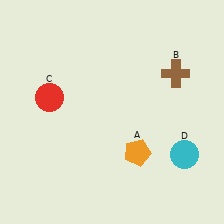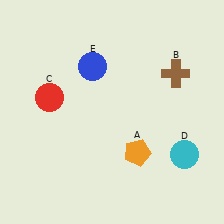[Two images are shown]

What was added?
A blue circle (E) was added in Image 2.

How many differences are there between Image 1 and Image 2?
There is 1 difference between the two images.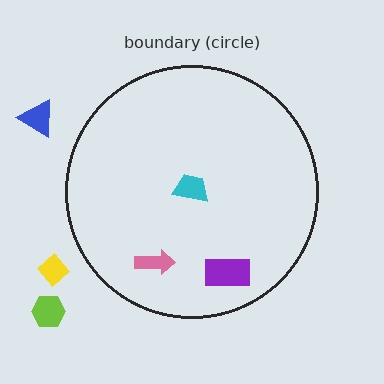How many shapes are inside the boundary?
3 inside, 3 outside.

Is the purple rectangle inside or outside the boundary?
Inside.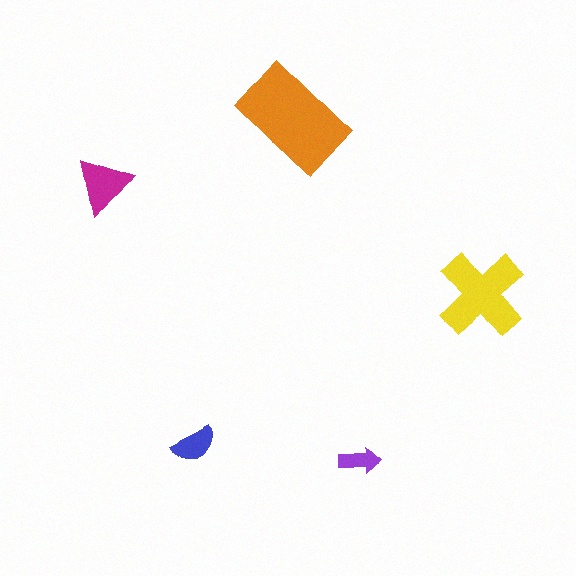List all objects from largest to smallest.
The orange rectangle, the yellow cross, the magenta triangle, the blue semicircle, the purple arrow.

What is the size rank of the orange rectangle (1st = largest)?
1st.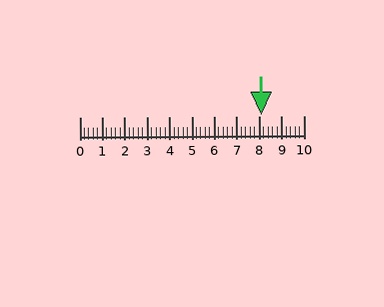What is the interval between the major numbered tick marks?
The major tick marks are spaced 1 units apart.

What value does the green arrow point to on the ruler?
The green arrow points to approximately 8.1.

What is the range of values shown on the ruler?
The ruler shows values from 0 to 10.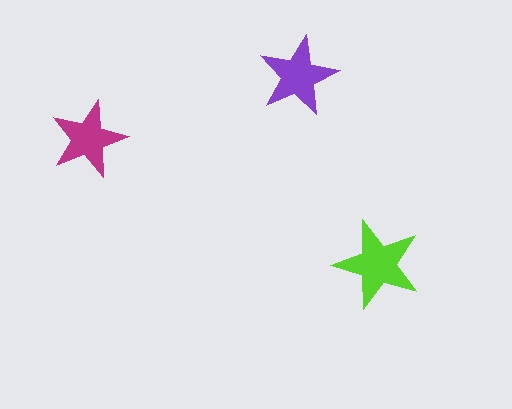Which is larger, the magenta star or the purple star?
The purple one.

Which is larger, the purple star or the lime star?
The lime one.